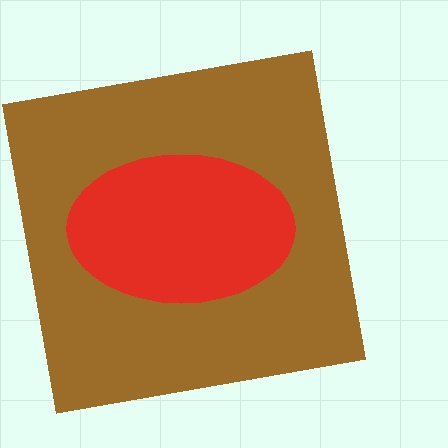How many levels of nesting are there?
2.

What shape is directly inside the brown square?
The red ellipse.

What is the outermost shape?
The brown square.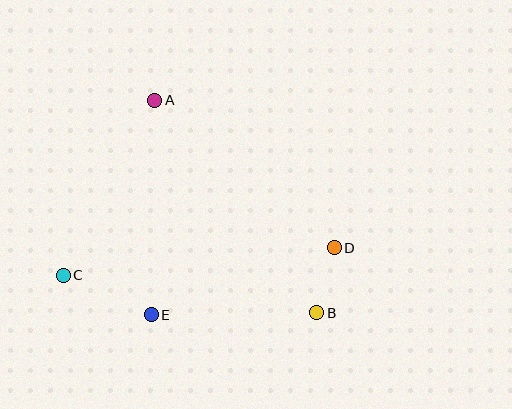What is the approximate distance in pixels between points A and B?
The distance between A and B is approximately 267 pixels.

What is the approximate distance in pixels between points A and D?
The distance between A and D is approximately 232 pixels.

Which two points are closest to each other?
Points B and D are closest to each other.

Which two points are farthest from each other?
Points C and D are farthest from each other.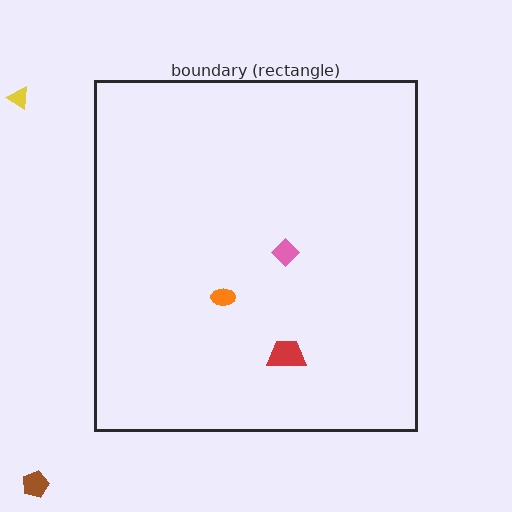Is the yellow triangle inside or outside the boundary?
Outside.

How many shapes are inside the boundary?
3 inside, 2 outside.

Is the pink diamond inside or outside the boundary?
Inside.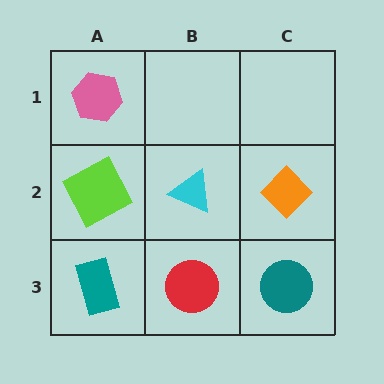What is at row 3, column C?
A teal circle.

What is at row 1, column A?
A pink hexagon.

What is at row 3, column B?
A red circle.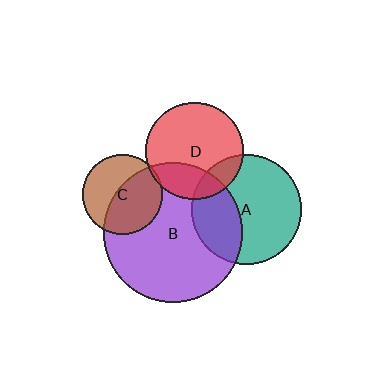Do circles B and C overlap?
Yes.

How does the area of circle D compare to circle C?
Approximately 1.5 times.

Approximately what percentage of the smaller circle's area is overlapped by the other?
Approximately 55%.